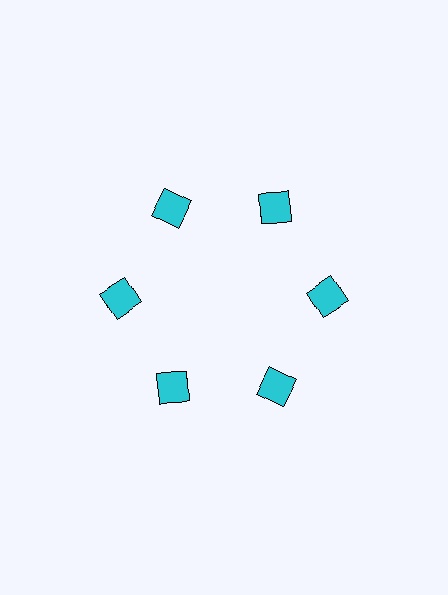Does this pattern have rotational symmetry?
Yes, this pattern has 6-fold rotational symmetry. It looks the same after rotating 60 degrees around the center.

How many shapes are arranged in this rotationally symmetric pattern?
There are 6 shapes, arranged in 6 groups of 1.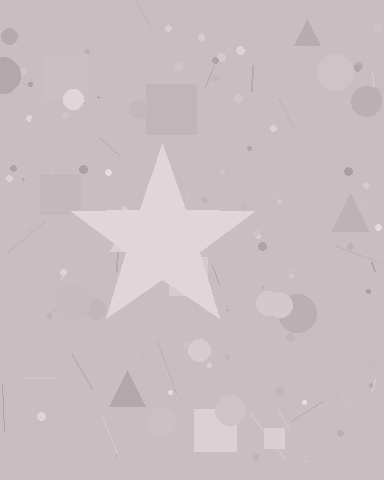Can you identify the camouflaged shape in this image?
The camouflaged shape is a star.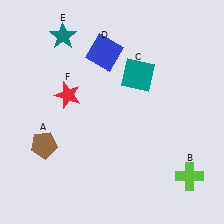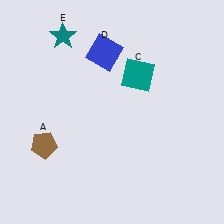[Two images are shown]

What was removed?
The red star (F), the lime cross (B) were removed in Image 2.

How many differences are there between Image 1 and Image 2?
There are 2 differences between the two images.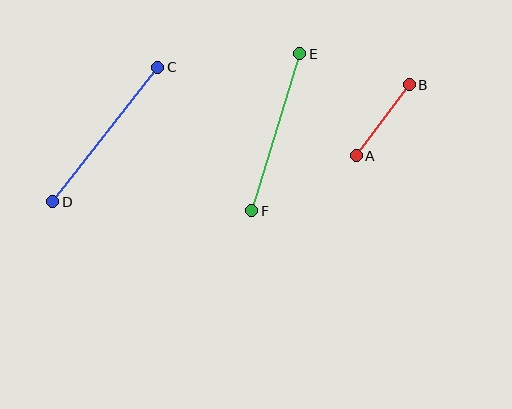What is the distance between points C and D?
The distance is approximately 171 pixels.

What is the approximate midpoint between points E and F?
The midpoint is at approximately (276, 132) pixels.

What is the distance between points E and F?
The distance is approximately 164 pixels.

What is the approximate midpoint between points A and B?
The midpoint is at approximately (383, 120) pixels.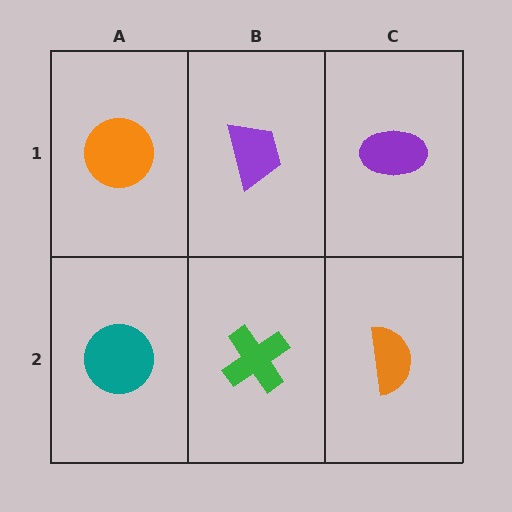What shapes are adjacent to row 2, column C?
A purple ellipse (row 1, column C), a green cross (row 2, column B).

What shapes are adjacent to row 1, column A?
A teal circle (row 2, column A), a purple trapezoid (row 1, column B).